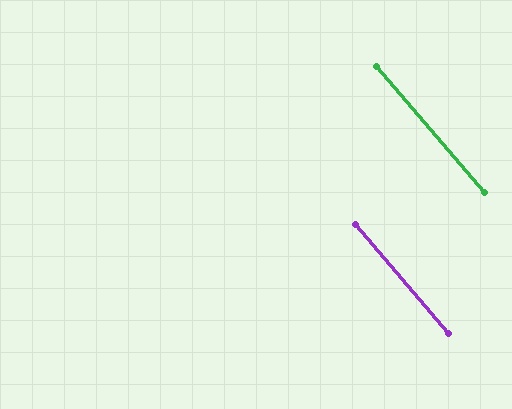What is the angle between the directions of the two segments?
Approximately 0 degrees.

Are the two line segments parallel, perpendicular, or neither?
Parallel — their directions differ by only 0.3°.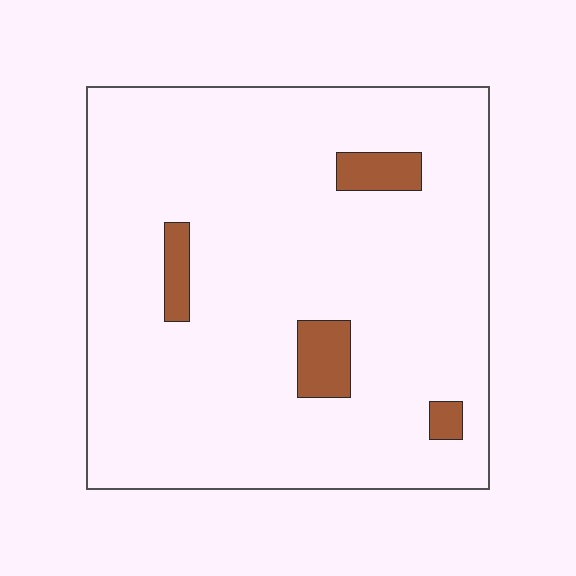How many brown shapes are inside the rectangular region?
4.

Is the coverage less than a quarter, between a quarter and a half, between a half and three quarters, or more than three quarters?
Less than a quarter.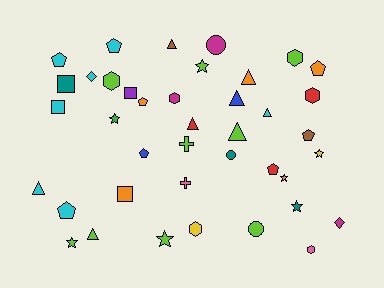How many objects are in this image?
There are 40 objects.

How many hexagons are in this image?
There are 6 hexagons.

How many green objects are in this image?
There is 1 green object.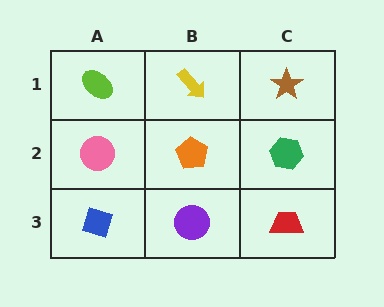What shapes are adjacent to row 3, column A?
A pink circle (row 2, column A), a purple circle (row 3, column B).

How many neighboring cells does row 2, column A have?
3.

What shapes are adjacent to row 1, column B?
An orange pentagon (row 2, column B), a lime ellipse (row 1, column A), a brown star (row 1, column C).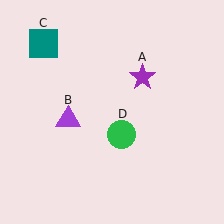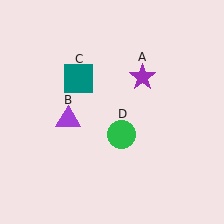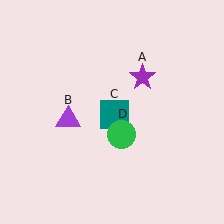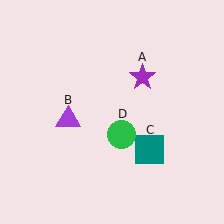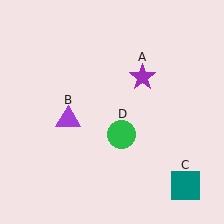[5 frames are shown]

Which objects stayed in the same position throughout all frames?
Purple star (object A) and purple triangle (object B) and green circle (object D) remained stationary.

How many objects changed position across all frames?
1 object changed position: teal square (object C).